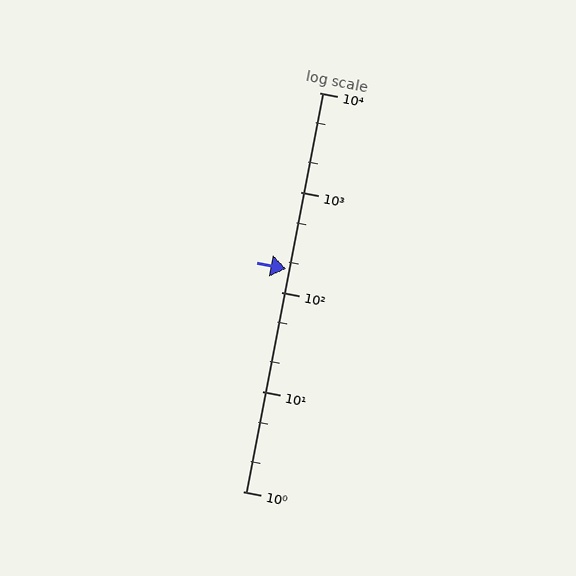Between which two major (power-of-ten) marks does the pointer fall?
The pointer is between 100 and 1000.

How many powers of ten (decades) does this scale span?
The scale spans 4 decades, from 1 to 10000.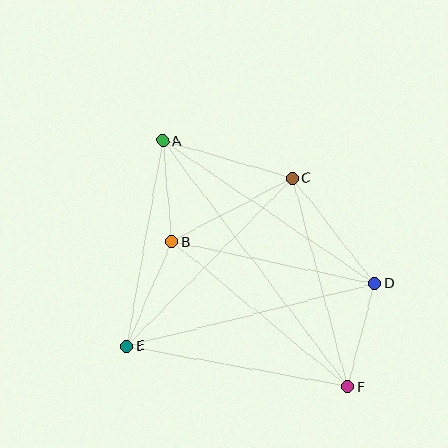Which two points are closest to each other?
Points A and B are closest to each other.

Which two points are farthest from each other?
Points A and F are farthest from each other.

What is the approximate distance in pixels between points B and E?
The distance between B and E is approximately 113 pixels.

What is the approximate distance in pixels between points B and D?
The distance between B and D is approximately 207 pixels.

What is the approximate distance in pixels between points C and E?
The distance between C and E is approximately 236 pixels.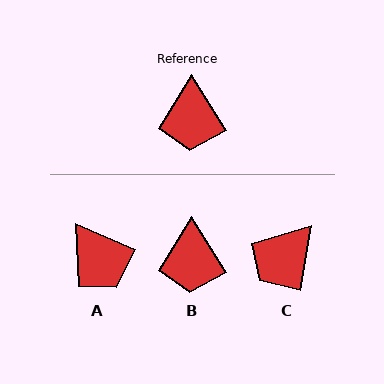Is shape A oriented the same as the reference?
No, it is off by about 34 degrees.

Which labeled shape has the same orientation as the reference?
B.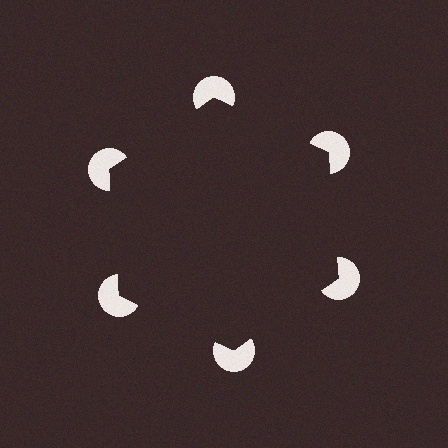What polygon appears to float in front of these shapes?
An illusory hexagon — its edges are inferred from the aligned wedge cuts in the pac-man discs, not physically drawn.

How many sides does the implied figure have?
6 sides.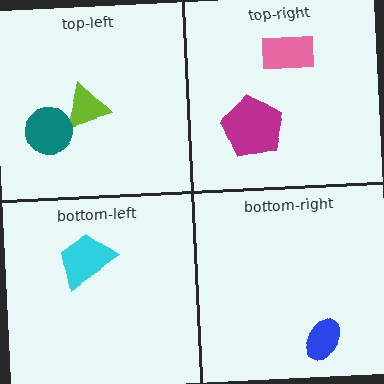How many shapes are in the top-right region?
2.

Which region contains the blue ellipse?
The bottom-right region.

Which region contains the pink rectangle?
The top-right region.